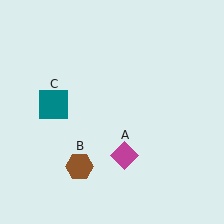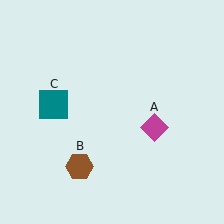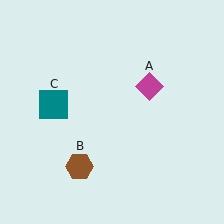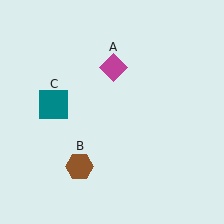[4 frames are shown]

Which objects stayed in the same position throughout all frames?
Brown hexagon (object B) and teal square (object C) remained stationary.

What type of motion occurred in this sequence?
The magenta diamond (object A) rotated counterclockwise around the center of the scene.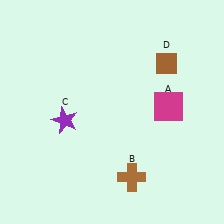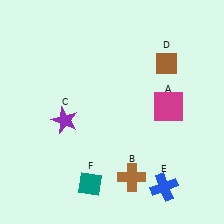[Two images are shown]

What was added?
A blue cross (E), a teal diamond (F) were added in Image 2.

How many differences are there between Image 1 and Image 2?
There are 2 differences between the two images.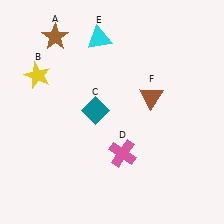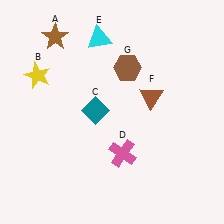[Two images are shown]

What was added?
A brown hexagon (G) was added in Image 2.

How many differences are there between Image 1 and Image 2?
There is 1 difference between the two images.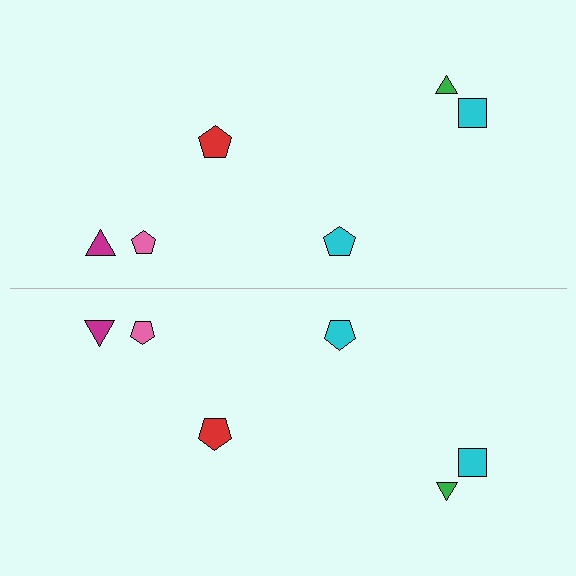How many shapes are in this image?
There are 12 shapes in this image.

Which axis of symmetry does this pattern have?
The pattern has a horizontal axis of symmetry running through the center of the image.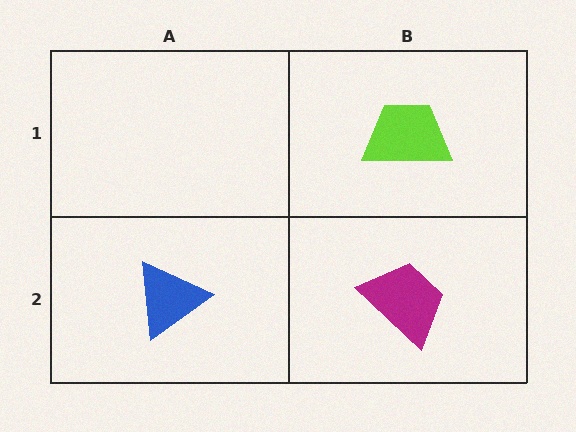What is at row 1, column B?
A lime trapezoid.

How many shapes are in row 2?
2 shapes.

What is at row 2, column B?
A magenta trapezoid.